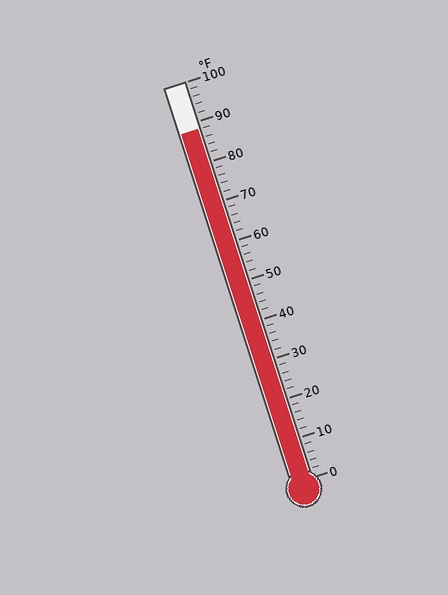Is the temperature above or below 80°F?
The temperature is above 80°F.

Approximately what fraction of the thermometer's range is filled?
The thermometer is filled to approximately 90% of its range.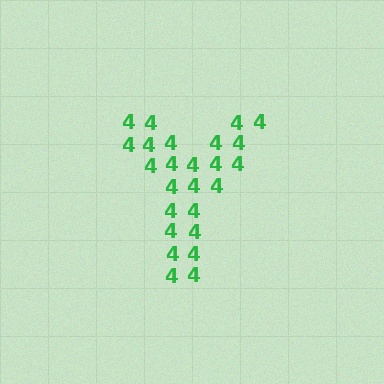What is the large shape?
The large shape is the letter Y.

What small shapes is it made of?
It is made of small digit 4's.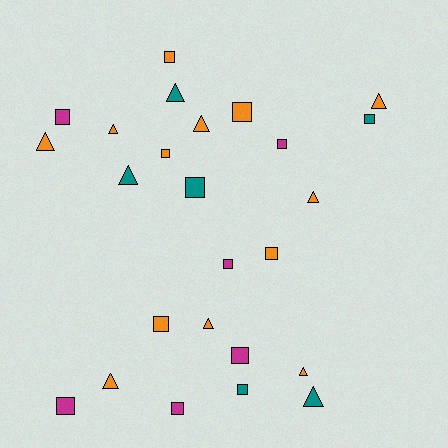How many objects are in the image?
There are 25 objects.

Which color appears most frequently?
Orange, with 13 objects.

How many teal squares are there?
There are 3 teal squares.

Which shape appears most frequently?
Square, with 14 objects.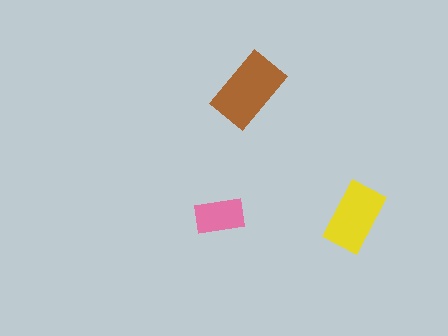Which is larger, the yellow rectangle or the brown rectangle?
The brown one.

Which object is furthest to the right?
The yellow rectangle is rightmost.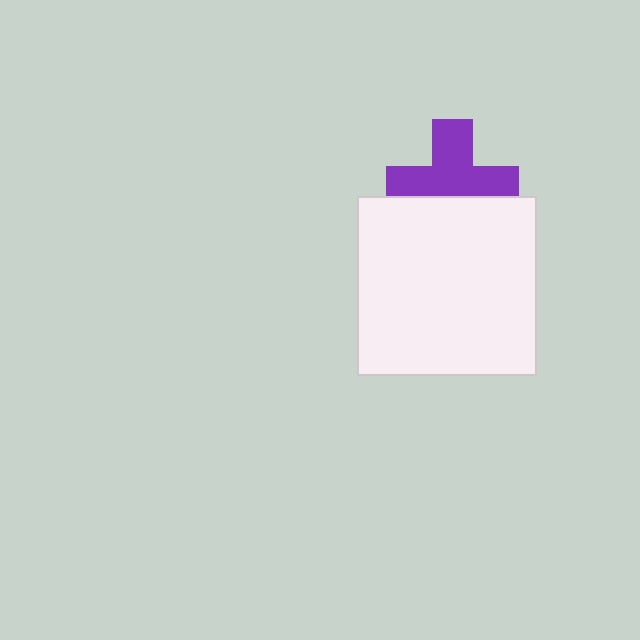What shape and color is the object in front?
The object in front is a white square.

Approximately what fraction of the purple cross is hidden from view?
Roughly 37% of the purple cross is hidden behind the white square.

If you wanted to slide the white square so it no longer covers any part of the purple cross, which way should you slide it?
Slide it down — that is the most direct way to separate the two shapes.